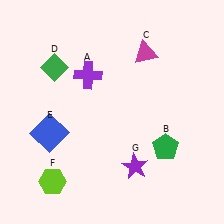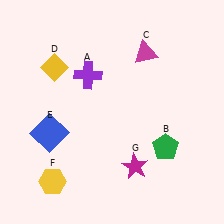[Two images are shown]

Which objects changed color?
D changed from green to yellow. F changed from lime to yellow. G changed from purple to magenta.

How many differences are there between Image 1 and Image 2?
There are 3 differences between the two images.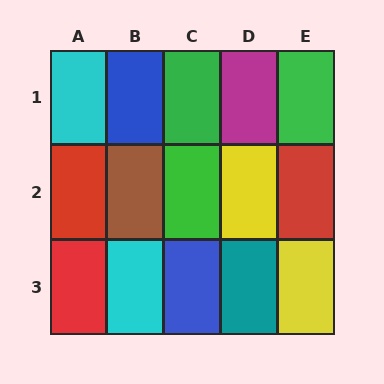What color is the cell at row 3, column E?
Yellow.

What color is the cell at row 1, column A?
Cyan.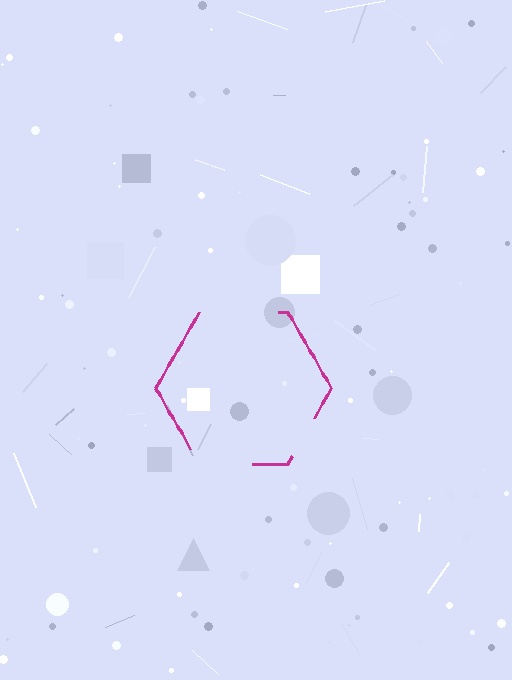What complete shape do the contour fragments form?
The contour fragments form a hexagon.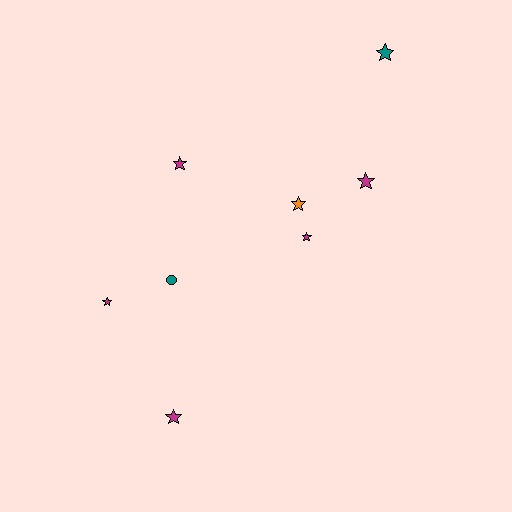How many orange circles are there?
There are no orange circles.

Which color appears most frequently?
Magenta, with 5 objects.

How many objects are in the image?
There are 8 objects.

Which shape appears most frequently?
Star, with 7 objects.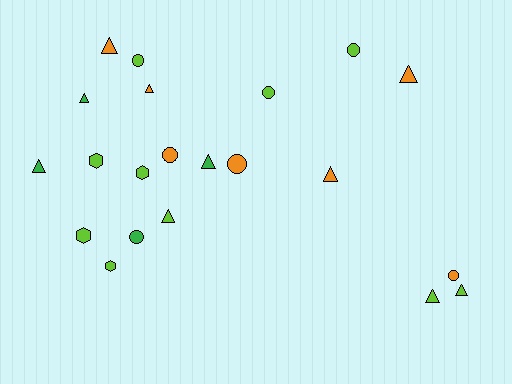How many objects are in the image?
There are 21 objects.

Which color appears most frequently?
Lime, with 10 objects.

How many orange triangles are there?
There are 4 orange triangles.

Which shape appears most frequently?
Triangle, with 10 objects.